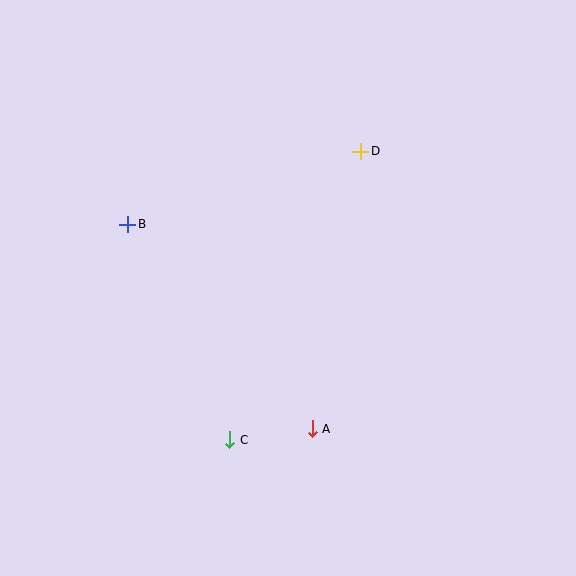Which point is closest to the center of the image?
Point A at (312, 429) is closest to the center.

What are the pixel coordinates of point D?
Point D is at (361, 151).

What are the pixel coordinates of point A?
Point A is at (312, 429).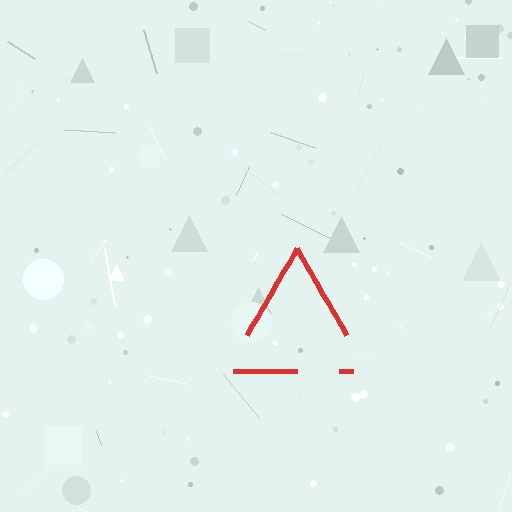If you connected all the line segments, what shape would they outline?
They would outline a triangle.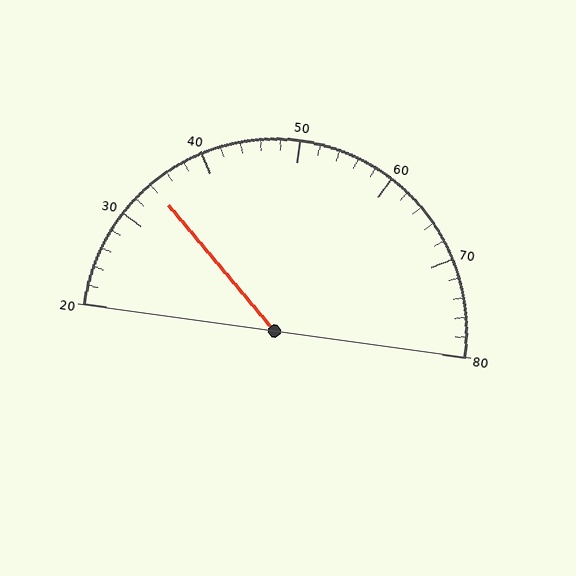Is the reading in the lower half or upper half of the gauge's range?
The reading is in the lower half of the range (20 to 80).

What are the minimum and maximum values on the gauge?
The gauge ranges from 20 to 80.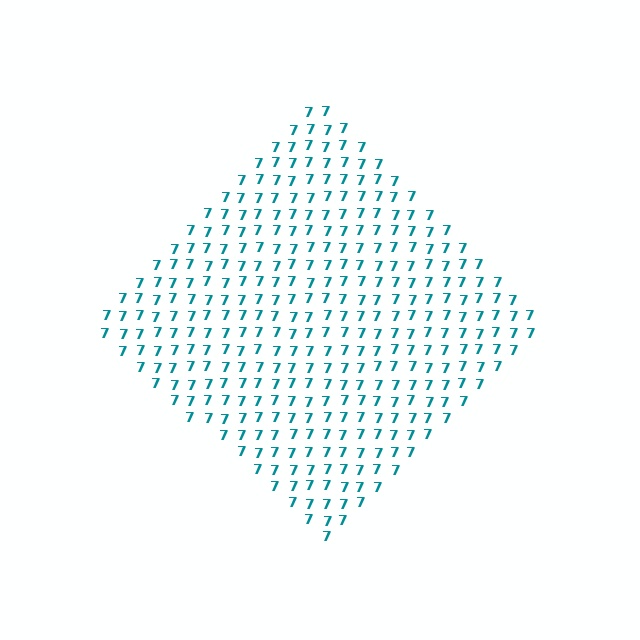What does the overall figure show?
The overall figure shows a diamond.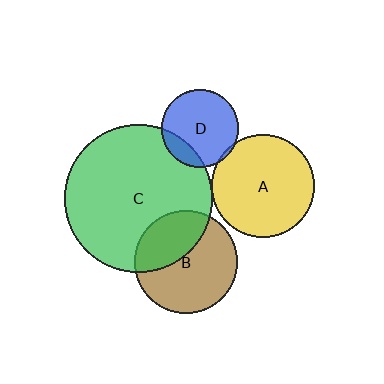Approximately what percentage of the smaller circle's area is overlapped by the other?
Approximately 5%.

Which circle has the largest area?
Circle C (green).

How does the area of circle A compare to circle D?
Approximately 1.8 times.